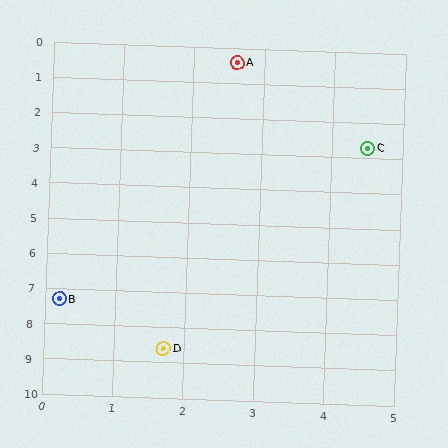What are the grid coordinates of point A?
Point A is at approximately (2.6, 0.4).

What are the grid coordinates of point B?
Point B is at approximately (0.2, 7.3).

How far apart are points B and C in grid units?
Points B and C are about 6.3 grid units apart.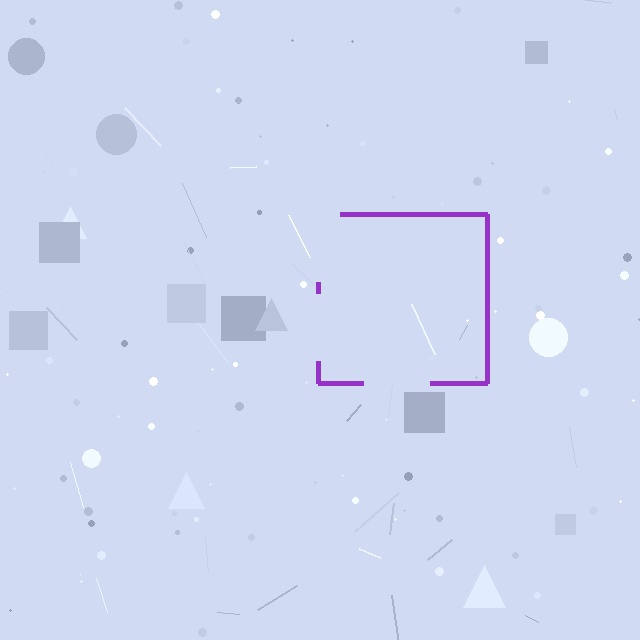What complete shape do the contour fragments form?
The contour fragments form a square.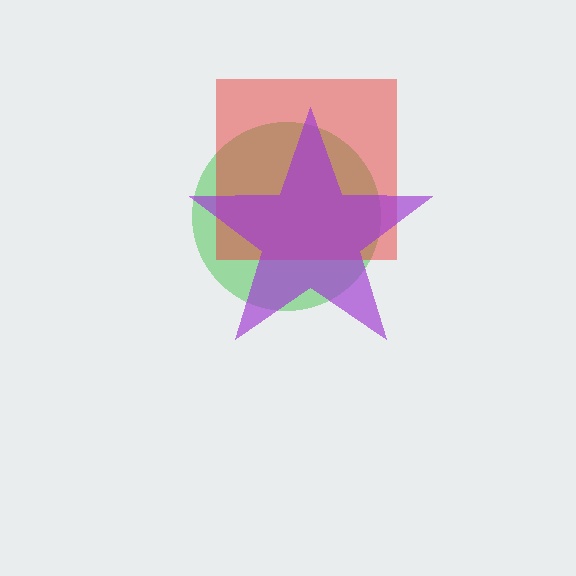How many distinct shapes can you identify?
There are 3 distinct shapes: a green circle, a red square, a purple star.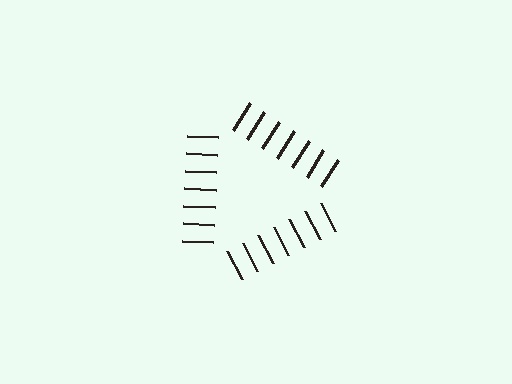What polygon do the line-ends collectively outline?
An illusory triangle — the line segments terminate on its edges but no continuous stroke is drawn.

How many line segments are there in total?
21 — 7 along each of the 3 edges.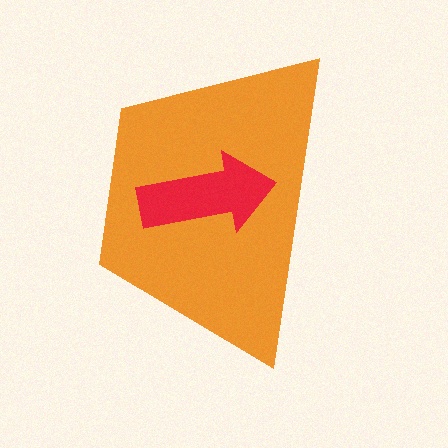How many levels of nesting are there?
2.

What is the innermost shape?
The red arrow.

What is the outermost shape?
The orange trapezoid.